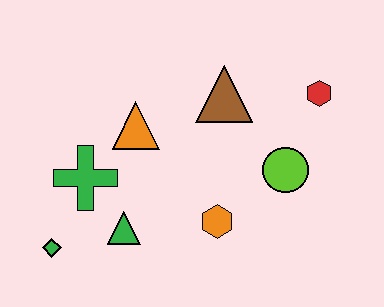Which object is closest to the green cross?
The green triangle is closest to the green cross.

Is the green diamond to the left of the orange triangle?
Yes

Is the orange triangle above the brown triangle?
No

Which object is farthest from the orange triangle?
The red hexagon is farthest from the orange triangle.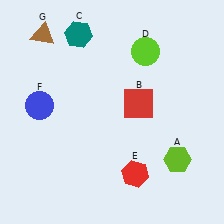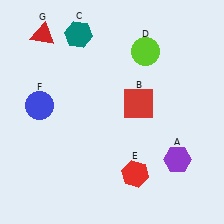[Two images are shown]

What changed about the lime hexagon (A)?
In Image 1, A is lime. In Image 2, it changed to purple.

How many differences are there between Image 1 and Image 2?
There are 2 differences between the two images.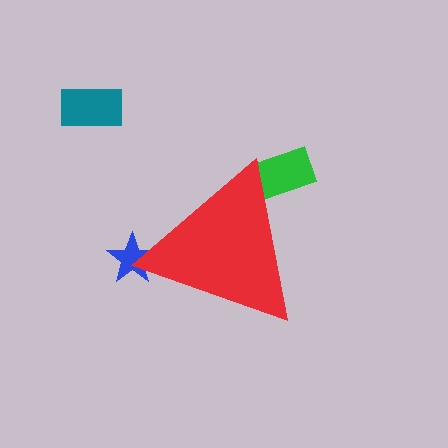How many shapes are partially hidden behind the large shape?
2 shapes are partially hidden.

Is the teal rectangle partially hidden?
No, the teal rectangle is fully visible.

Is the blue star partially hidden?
Yes, the blue star is partially hidden behind the red triangle.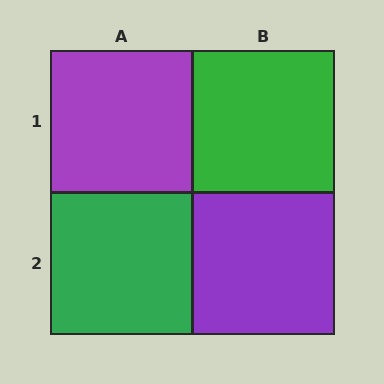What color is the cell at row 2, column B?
Purple.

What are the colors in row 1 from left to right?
Purple, green.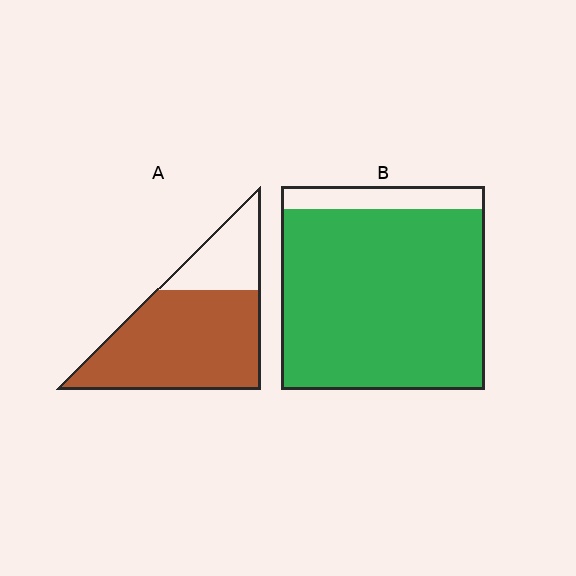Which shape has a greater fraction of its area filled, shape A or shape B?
Shape B.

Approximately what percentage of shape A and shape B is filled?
A is approximately 75% and B is approximately 90%.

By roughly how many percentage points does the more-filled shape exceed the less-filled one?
By roughly 15 percentage points (B over A).